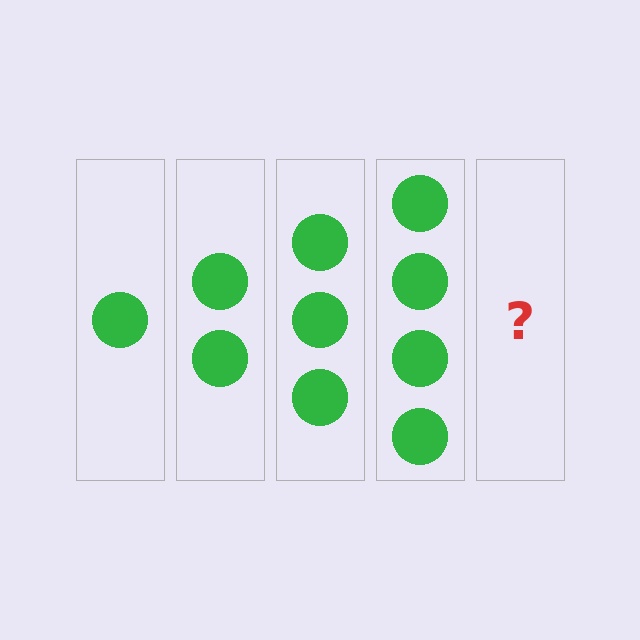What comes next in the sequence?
The next element should be 5 circles.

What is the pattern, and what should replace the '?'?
The pattern is that each step adds one more circle. The '?' should be 5 circles.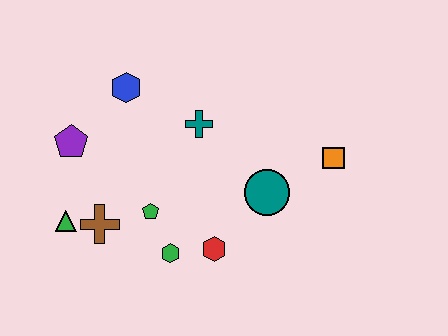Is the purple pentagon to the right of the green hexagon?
No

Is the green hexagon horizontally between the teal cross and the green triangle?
Yes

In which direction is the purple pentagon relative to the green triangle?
The purple pentagon is above the green triangle.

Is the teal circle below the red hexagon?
No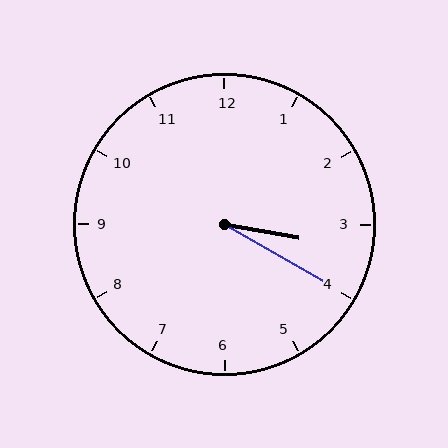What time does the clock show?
3:20.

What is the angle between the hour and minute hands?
Approximately 20 degrees.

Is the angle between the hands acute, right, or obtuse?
It is acute.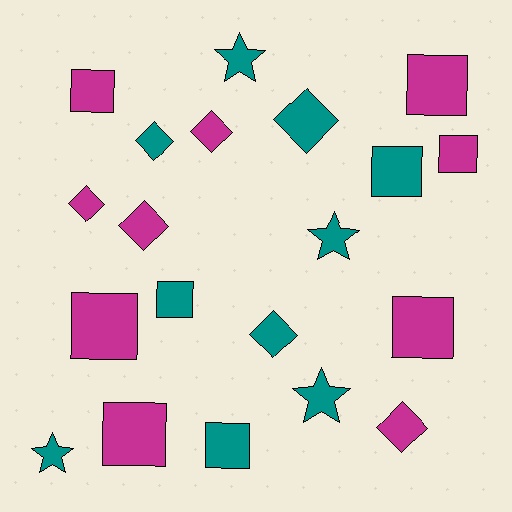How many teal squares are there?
There are 3 teal squares.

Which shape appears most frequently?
Square, with 9 objects.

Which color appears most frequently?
Teal, with 10 objects.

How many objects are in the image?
There are 20 objects.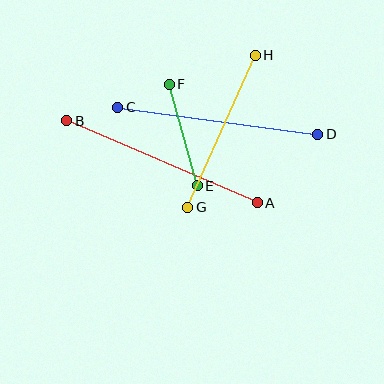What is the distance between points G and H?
The distance is approximately 166 pixels.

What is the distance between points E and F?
The distance is approximately 105 pixels.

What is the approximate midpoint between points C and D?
The midpoint is at approximately (218, 121) pixels.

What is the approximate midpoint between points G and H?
The midpoint is at approximately (222, 131) pixels.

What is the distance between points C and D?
The distance is approximately 202 pixels.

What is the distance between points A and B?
The distance is approximately 207 pixels.